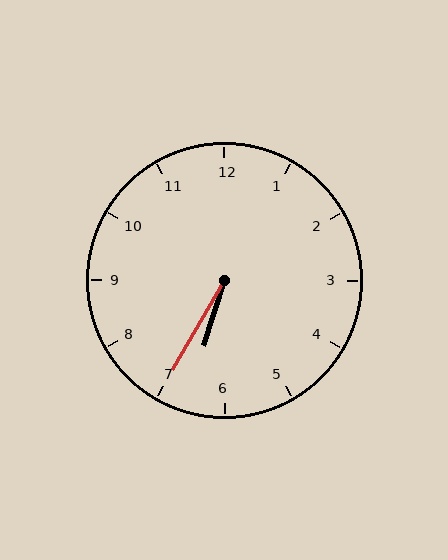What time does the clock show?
6:35.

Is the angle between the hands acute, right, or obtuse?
It is acute.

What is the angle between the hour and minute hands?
Approximately 12 degrees.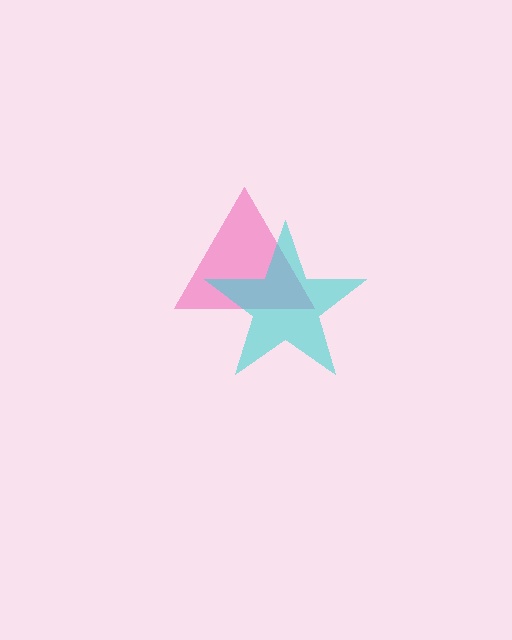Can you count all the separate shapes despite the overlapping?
Yes, there are 2 separate shapes.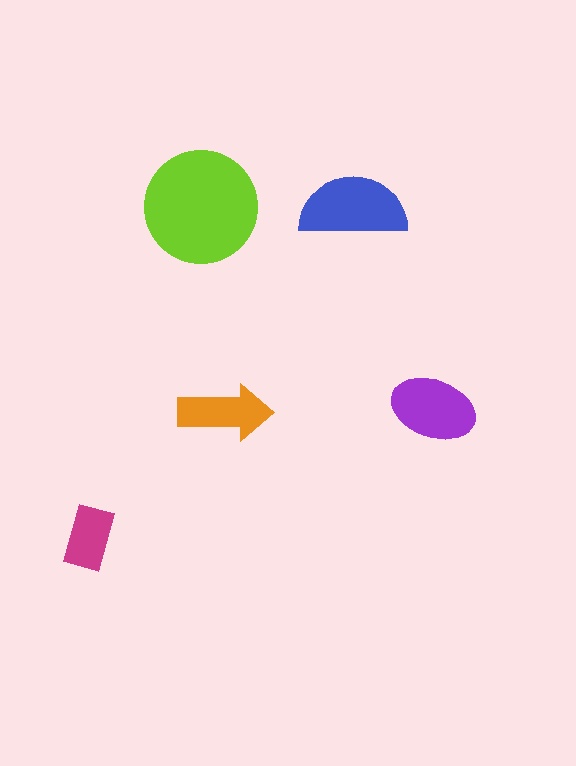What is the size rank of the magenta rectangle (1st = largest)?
5th.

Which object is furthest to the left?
The magenta rectangle is leftmost.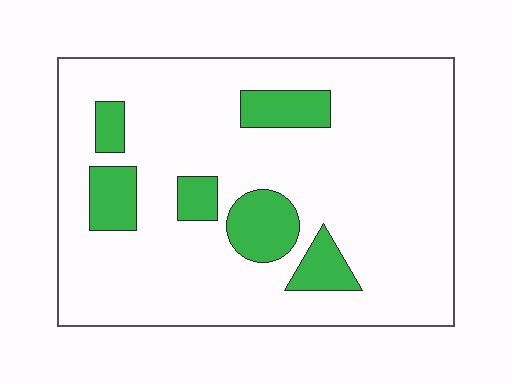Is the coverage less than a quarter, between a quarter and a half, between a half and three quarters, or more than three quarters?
Less than a quarter.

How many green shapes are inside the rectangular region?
6.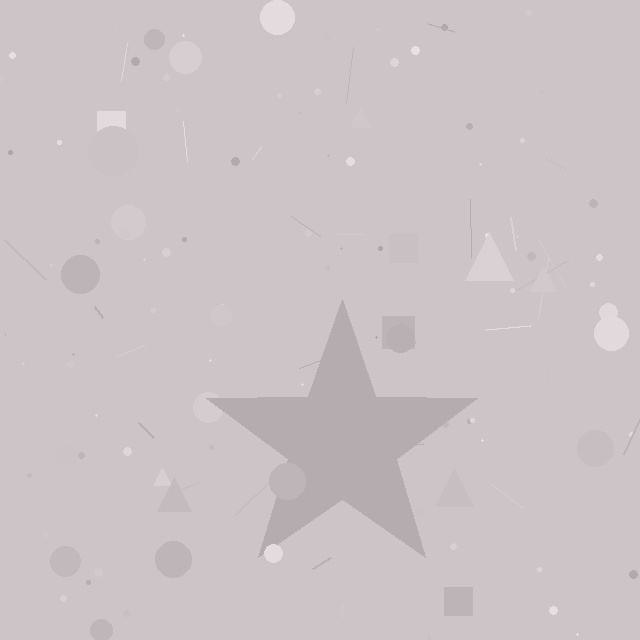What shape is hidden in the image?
A star is hidden in the image.